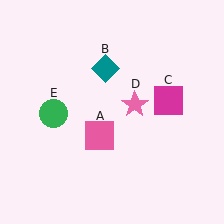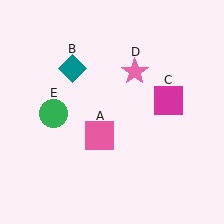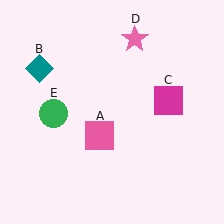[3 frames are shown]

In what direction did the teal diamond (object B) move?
The teal diamond (object B) moved left.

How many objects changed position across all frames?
2 objects changed position: teal diamond (object B), pink star (object D).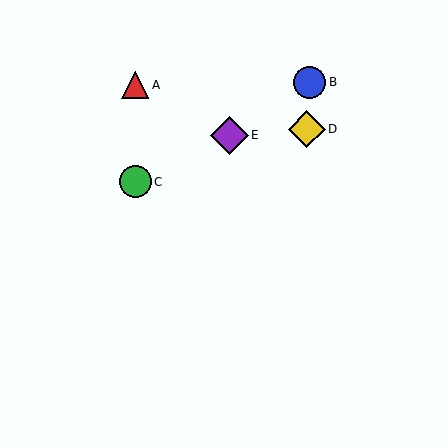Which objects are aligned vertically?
Objects A, C are aligned vertically.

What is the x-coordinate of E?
Object E is at x≈229.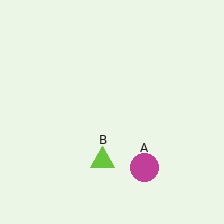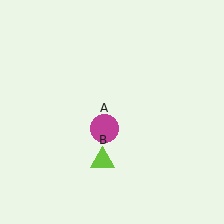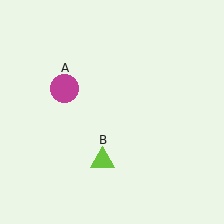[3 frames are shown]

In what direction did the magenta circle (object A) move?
The magenta circle (object A) moved up and to the left.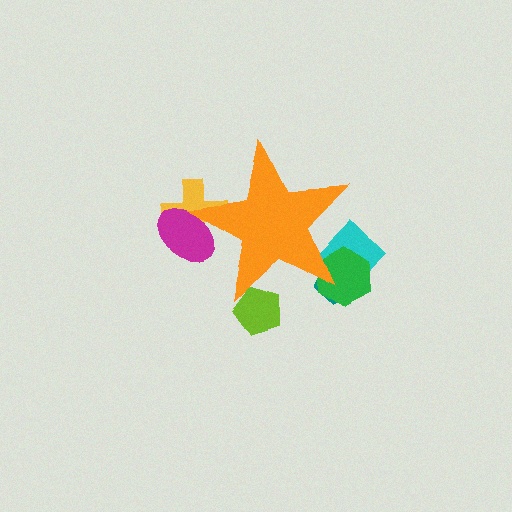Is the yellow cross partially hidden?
Yes, the yellow cross is partially hidden behind the orange star.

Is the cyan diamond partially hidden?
Yes, the cyan diamond is partially hidden behind the orange star.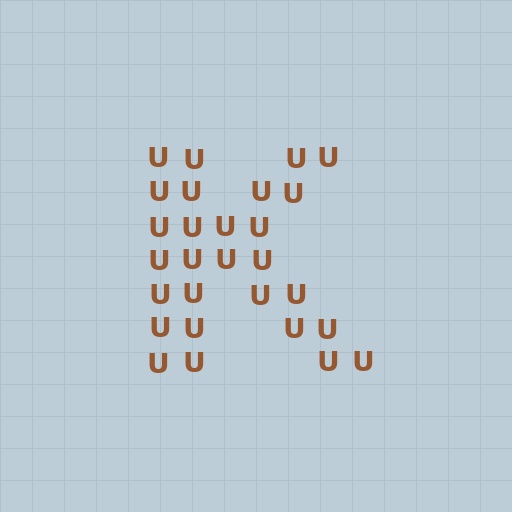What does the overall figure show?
The overall figure shows the letter K.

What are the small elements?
The small elements are letter U's.